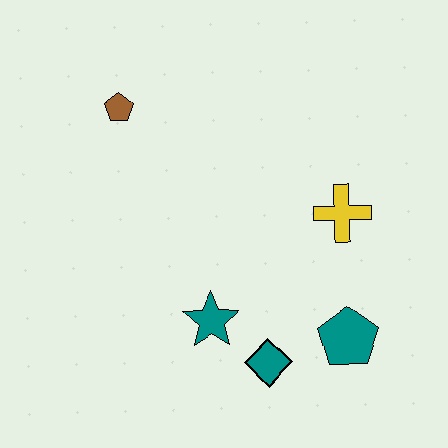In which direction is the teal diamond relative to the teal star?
The teal diamond is to the right of the teal star.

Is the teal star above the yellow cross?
No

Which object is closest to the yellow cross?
The teal pentagon is closest to the yellow cross.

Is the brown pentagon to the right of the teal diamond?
No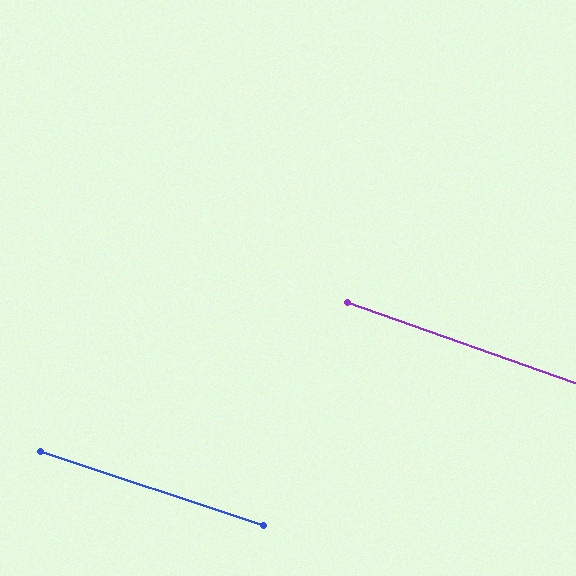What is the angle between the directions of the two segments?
Approximately 1 degree.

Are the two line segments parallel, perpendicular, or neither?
Parallel — their directions differ by only 1.3°.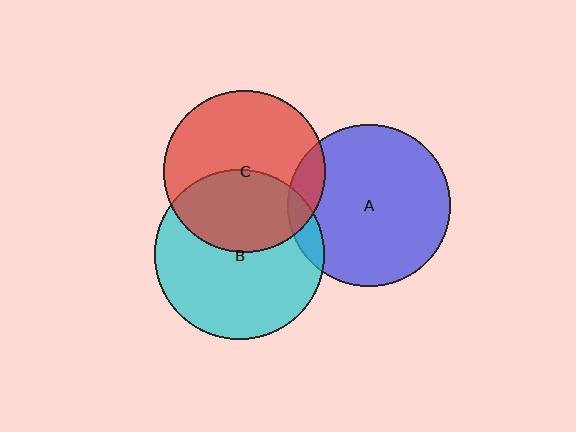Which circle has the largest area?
Circle B (cyan).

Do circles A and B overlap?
Yes.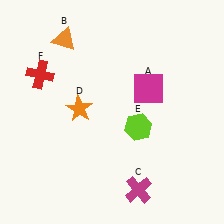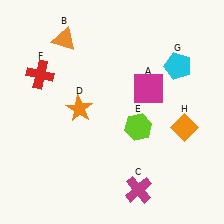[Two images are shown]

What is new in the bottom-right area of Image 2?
An orange diamond (H) was added in the bottom-right area of Image 2.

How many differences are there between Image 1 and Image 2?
There are 2 differences between the two images.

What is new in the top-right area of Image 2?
A cyan pentagon (G) was added in the top-right area of Image 2.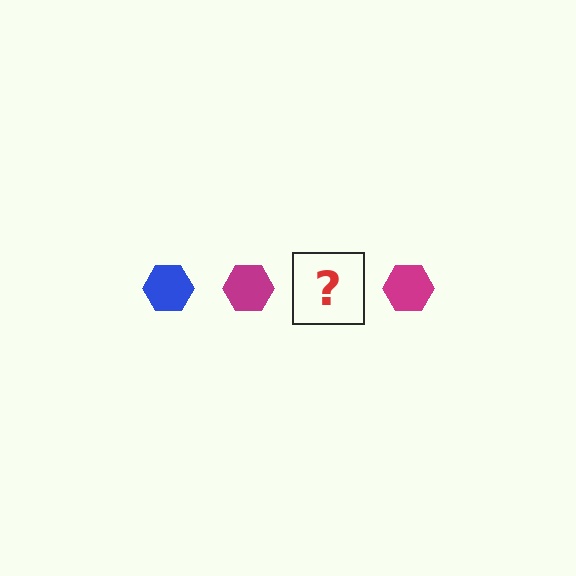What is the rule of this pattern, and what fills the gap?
The rule is that the pattern cycles through blue, magenta hexagons. The gap should be filled with a blue hexagon.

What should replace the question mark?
The question mark should be replaced with a blue hexagon.